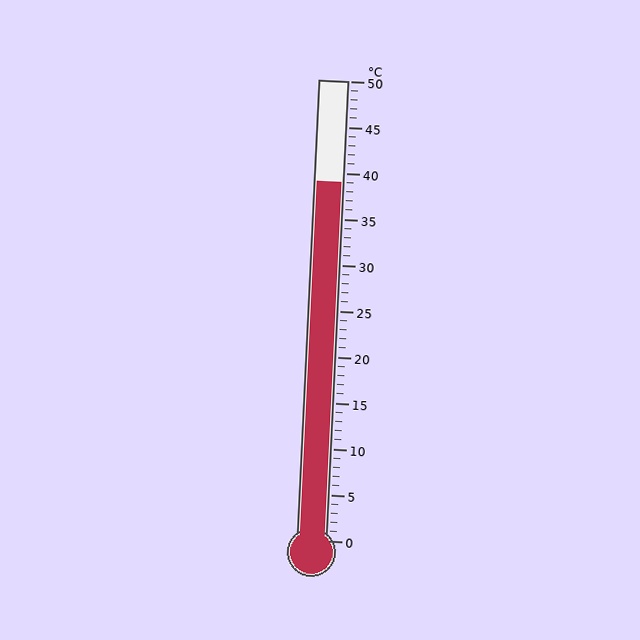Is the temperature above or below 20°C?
The temperature is above 20°C.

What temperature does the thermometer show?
The thermometer shows approximately 39°C.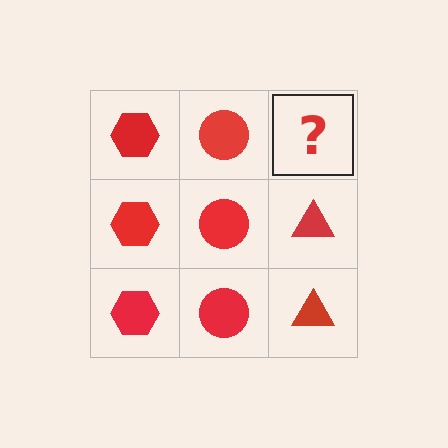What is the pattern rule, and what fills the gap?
The rule is that each column has a consistent shape. The gap should be filled with a red triangle.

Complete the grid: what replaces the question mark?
The question mark should be replaced with a red triangle.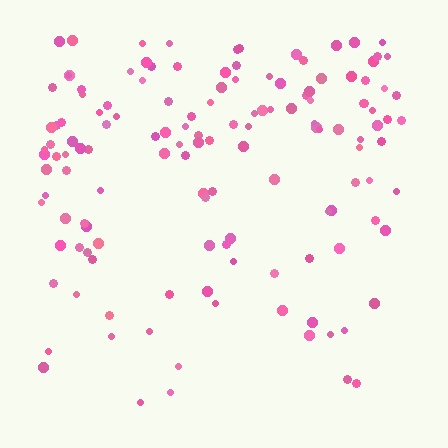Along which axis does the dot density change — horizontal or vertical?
Vertical.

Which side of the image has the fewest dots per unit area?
The bottom.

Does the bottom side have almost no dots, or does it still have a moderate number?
Still a moderate number, just noticeably fewer than the top.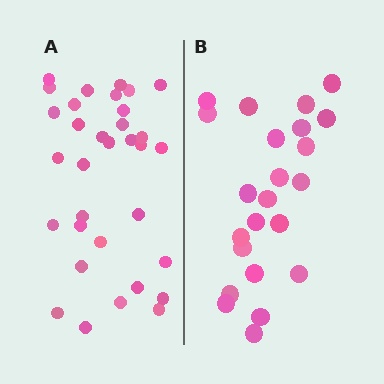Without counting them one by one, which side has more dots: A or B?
Region A (the left region) has more dots.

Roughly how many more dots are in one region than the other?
Region A has roughly 10 or so more dots than region B.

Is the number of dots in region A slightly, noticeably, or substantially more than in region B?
Region A has noticeably more, but not dramatically so. The ratio is roughly 1.4 to 1.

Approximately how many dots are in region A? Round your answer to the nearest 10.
About 30 dots. (The exact count is 33, which rounds to 30.)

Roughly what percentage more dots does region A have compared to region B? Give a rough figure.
About 45% more.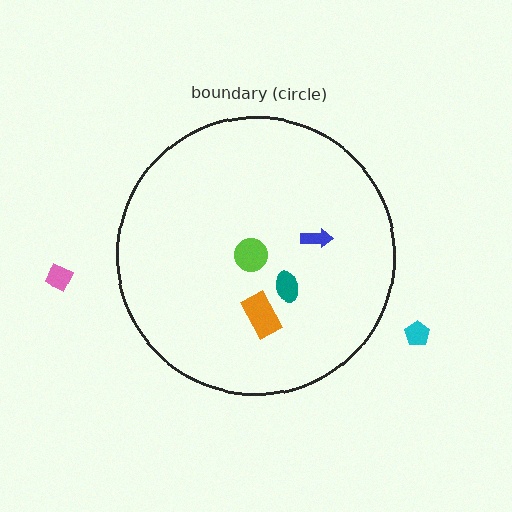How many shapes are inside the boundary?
4 inside, 2 outside.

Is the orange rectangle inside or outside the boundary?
Inside.